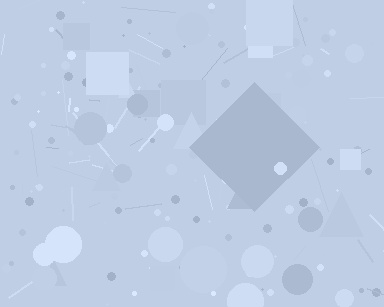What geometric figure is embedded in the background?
A diamond is embedded in the background.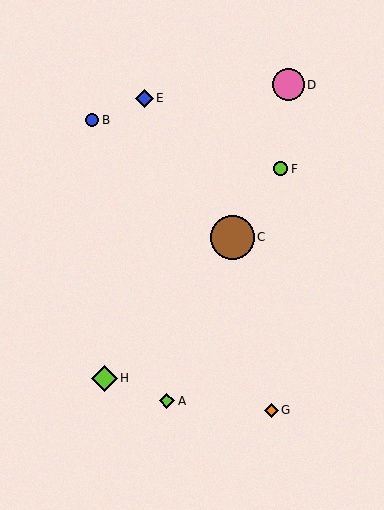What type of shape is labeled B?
Shape B is a blue circle.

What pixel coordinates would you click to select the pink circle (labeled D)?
Click at (288, 85) to select the pink circle D.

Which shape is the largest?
The brown circle (labeled C) is the largest.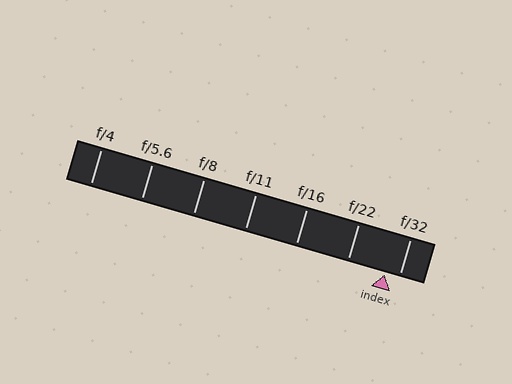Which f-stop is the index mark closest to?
The index mark is closest to f/32.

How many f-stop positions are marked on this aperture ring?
There are 7 f-stop positions marked.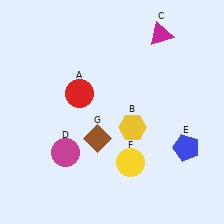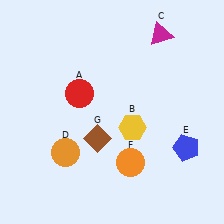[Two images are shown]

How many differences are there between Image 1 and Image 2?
There are 2 differences between the two images.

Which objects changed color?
D changed from magenta to orange. F changed from yellow to orange.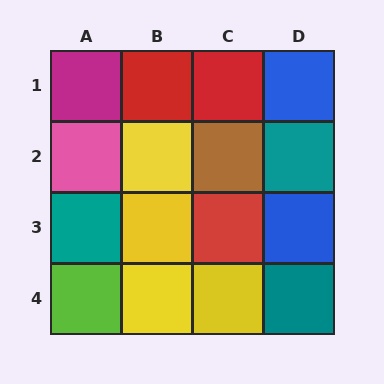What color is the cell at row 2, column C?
Brown.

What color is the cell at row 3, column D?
Blue.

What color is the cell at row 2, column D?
Teal.